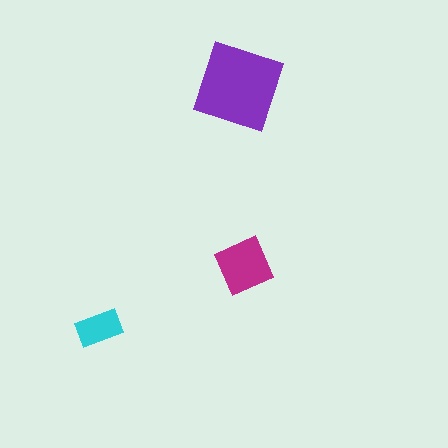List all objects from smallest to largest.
The cyan rectangle, the magenta square, the purple diamond.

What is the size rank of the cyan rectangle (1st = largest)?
3rd.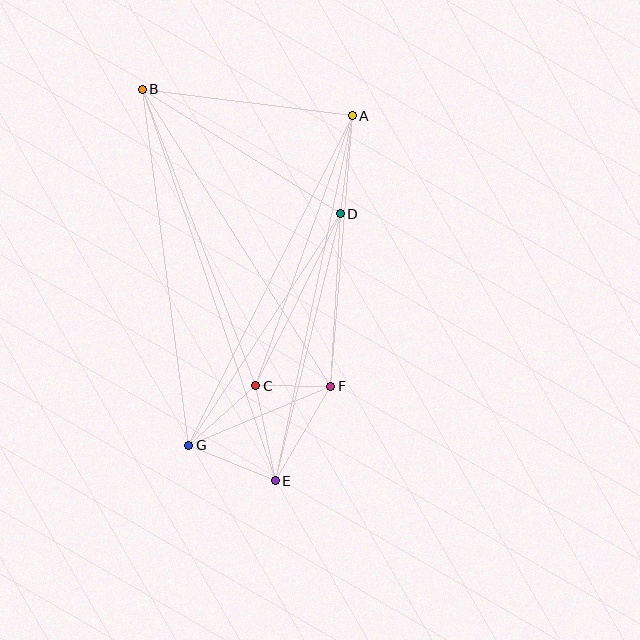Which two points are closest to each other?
Points C and F are closest to each other.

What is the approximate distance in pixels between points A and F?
The distance between A and F is approximately 271 pixels.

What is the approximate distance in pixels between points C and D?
The distance between C and D is approximately 192 pixels.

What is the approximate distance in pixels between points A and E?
The distance between A and E is approximately 373 pixels.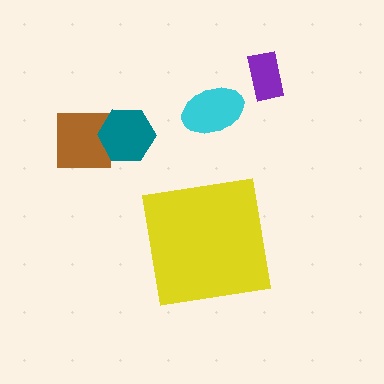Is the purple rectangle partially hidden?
No, the purple rectangle is fully visible.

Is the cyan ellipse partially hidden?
No, the cyan ellipse is fully visible.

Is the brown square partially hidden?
No, the brown square is fully visible.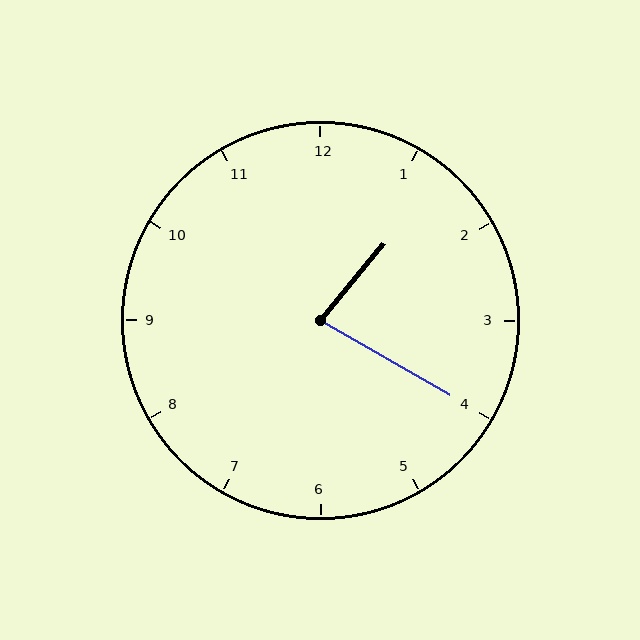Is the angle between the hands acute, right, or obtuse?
It is acute.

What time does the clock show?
1:20.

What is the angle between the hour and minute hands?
Approximately 80 degrees.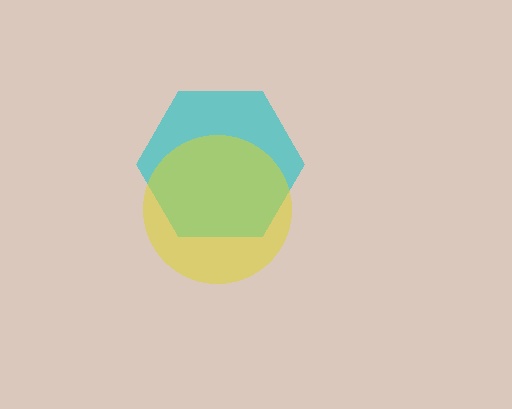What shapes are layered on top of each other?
The layered shapes are: a cyan hexagon, a yellow circle.